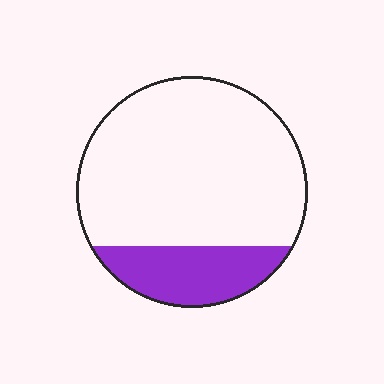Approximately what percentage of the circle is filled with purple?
Approximately 20%.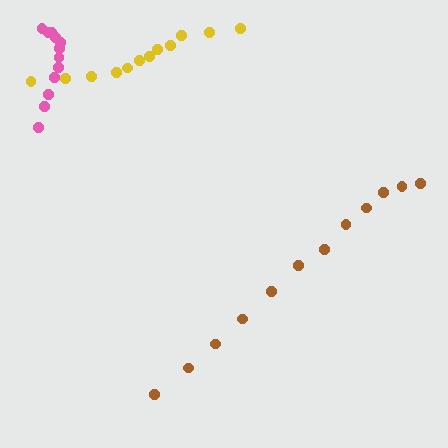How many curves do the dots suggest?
There are 3 distinct paths.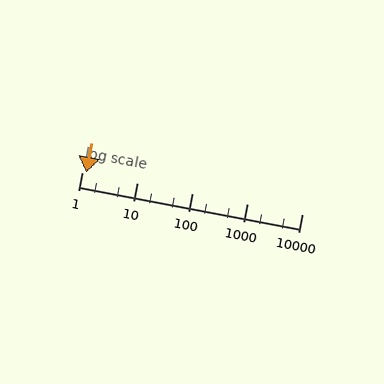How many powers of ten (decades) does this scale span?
The scale spans 4 decades, from 1 to 10000.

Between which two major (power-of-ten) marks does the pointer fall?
The pointer is between 1 and 10.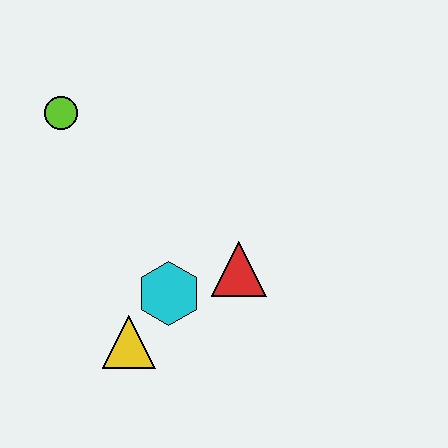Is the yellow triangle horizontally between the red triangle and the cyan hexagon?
No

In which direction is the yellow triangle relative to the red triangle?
The yellow triangle is to the left of the red triangle.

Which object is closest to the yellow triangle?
The cyan hexagon is closest to the yellow triangle.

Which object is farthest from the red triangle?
The lime circle is farthest from the red triangle.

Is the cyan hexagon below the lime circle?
Yes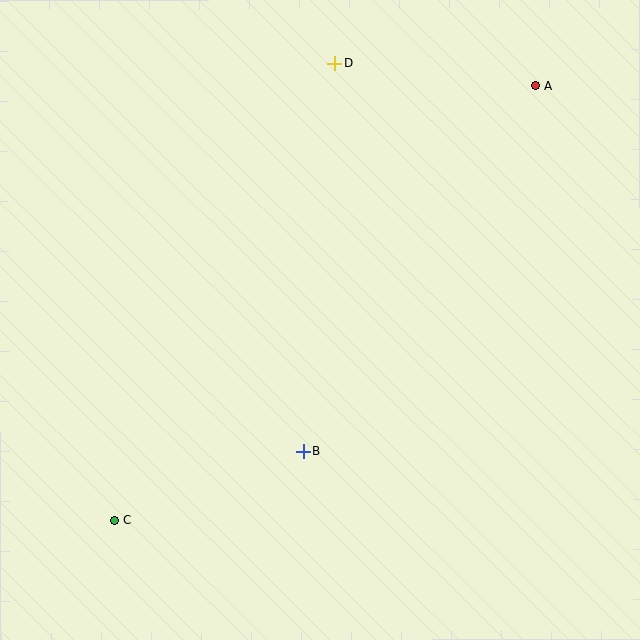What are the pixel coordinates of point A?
Point A is at (535, 86).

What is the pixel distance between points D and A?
The distance between D and A is 202 pixels.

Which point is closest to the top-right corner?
Point A is closest to the top-right corner.